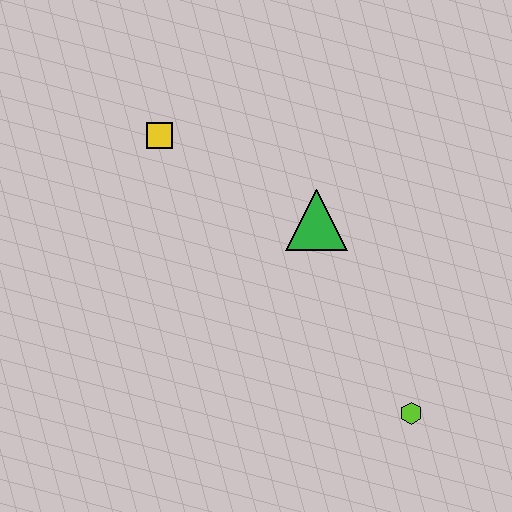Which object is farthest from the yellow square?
The lime hexagon is farthest from the yellow square.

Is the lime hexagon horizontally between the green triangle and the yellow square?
No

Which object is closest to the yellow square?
The green triangle is closest to the yellow square.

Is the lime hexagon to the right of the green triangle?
Yes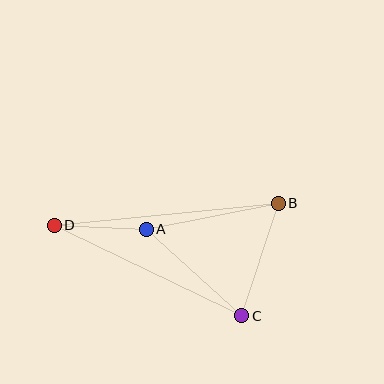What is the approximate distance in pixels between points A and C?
The distance between A and C is approximately 129 pixels.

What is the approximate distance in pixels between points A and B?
The distance between A and B is approximately 135 pixels.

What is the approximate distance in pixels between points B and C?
The distance between B and C is approximately 118 pixels.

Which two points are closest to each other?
Points A and D are closest to each other.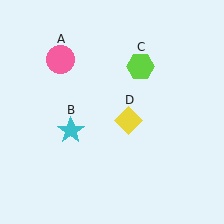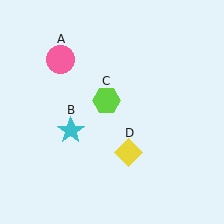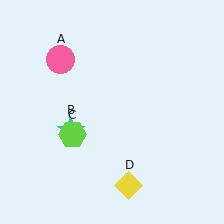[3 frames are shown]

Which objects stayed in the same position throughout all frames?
Pink circle (object A) and cyan star (object B) remained stationary.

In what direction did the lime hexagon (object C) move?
The lime hexagon (object C) moved down and to the left.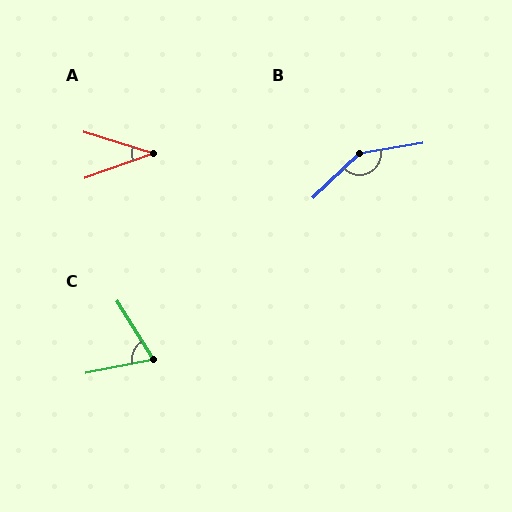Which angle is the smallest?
A, at approximately 36 degrees.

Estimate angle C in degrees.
Approximately 69 degrees.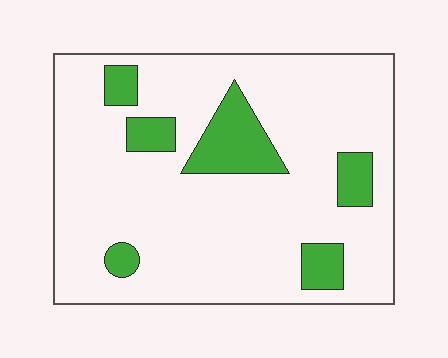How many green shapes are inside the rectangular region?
6.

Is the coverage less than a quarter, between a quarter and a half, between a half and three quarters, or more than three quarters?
Less than a quarter.